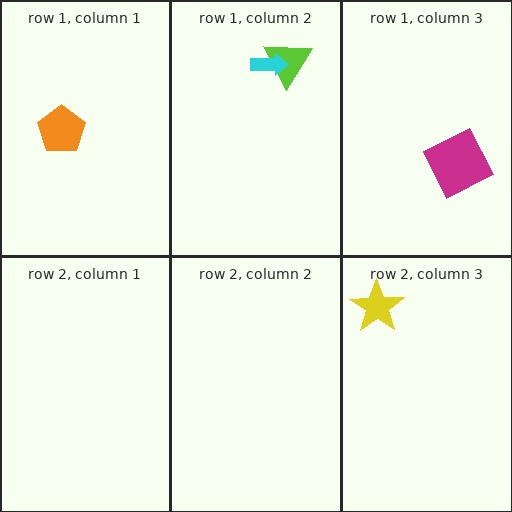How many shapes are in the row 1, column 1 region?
1.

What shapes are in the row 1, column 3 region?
The magenta square.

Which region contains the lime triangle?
The row 1, column 2 region.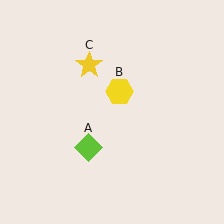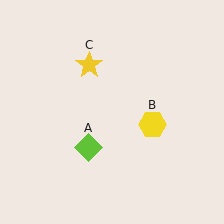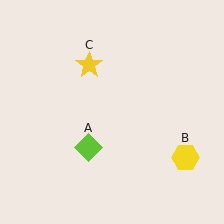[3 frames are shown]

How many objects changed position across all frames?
1 object changed position: yellow hexagon (object B).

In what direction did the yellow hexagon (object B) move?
The yellow hexagon (object B) moved down and to the right.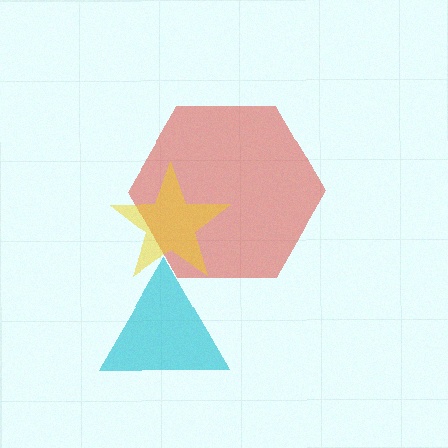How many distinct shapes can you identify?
There are 3 distinct shapes: a red hexagon, a cyan triangle, a yellow star.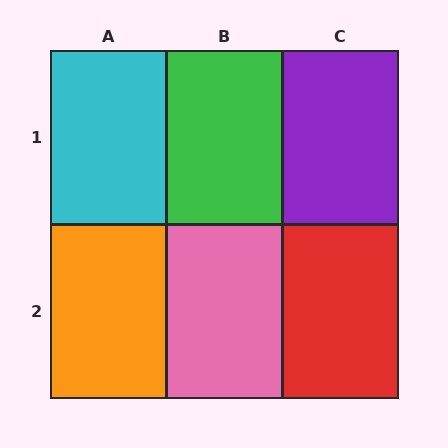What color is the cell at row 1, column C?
Purple.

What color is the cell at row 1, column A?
Cyan.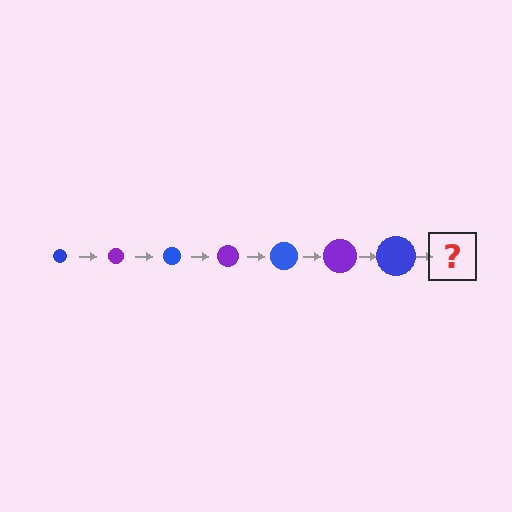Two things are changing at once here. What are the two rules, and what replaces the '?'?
The two rules are that the circle grows larger each step and the color cycles through blue and purple. The '?' should be a purple circle, larger than the previous one.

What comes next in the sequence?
The next element should be a purple circle, larger than the previous one.